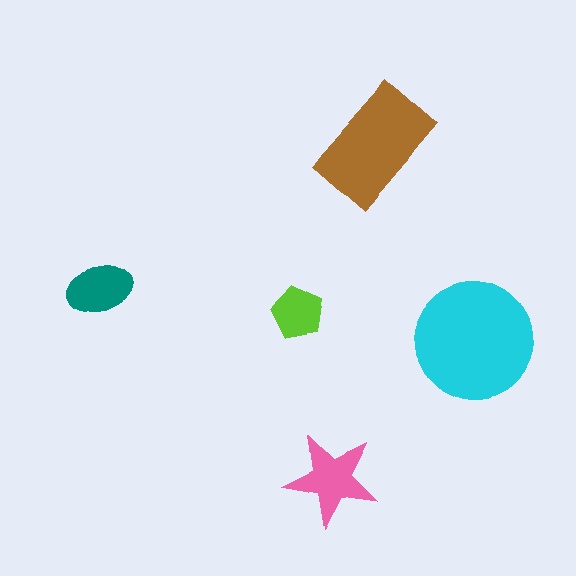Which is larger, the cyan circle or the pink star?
The cyan circle.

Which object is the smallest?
The lime pentagon.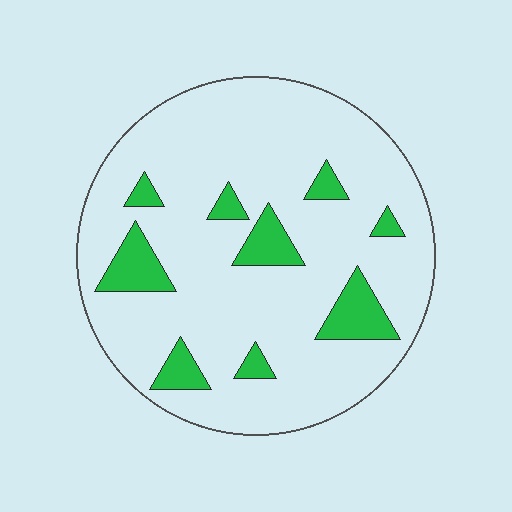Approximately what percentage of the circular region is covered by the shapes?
Approximately 15%.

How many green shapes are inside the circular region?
9.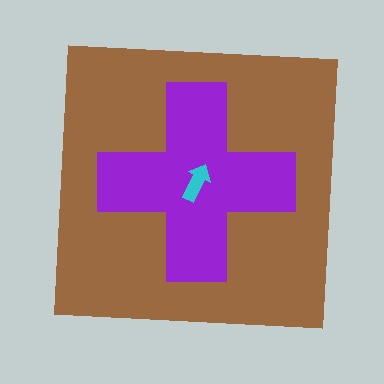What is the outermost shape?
The brown square.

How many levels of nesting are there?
3.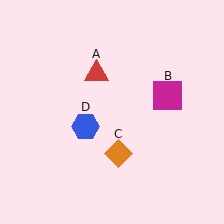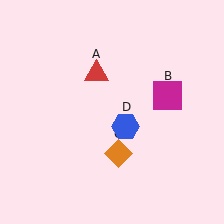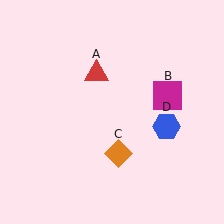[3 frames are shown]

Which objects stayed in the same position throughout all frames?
Red triangle (object A) and magenta square (object B) and orange diamond (object C) remained stationary.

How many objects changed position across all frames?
1 object changed position: blue hexagon (object D).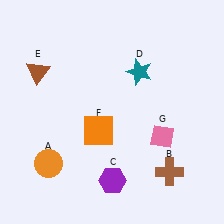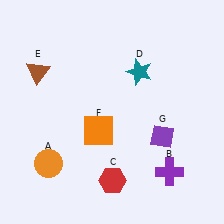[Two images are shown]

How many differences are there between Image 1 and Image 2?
There are 3 differences between the two images.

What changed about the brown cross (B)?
In Image 1, B is brown. In Image 2, it changed to purple.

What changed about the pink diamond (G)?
In Image 1, G is pink. In Image 2, it changed to purple.